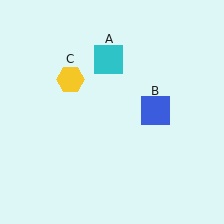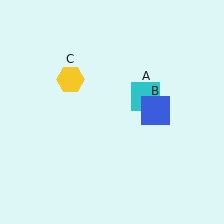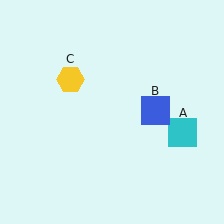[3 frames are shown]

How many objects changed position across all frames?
1 object changed position: cyan square (object A).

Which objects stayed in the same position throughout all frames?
Blue square (object B) and yellow hexagon (object C) remained stationary.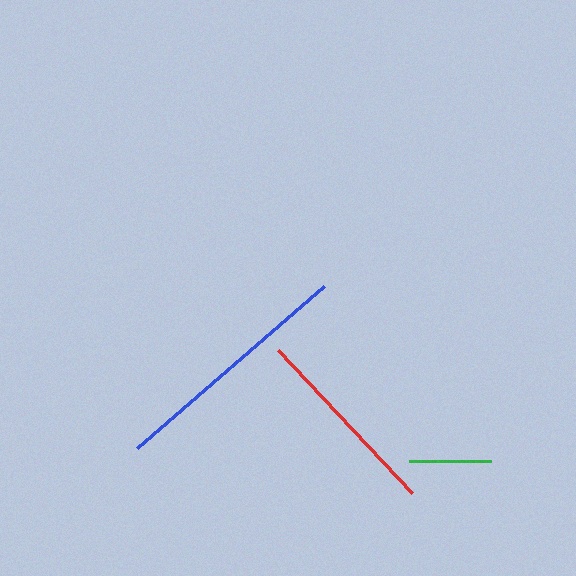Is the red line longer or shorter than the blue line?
The blue line is longer than the red line.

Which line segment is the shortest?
The green line is the shortest at approximately 81 pixels.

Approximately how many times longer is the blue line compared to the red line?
The blue line is approximately 1.3 times the length of the red line.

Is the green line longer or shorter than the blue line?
The blue line is longer than the green line.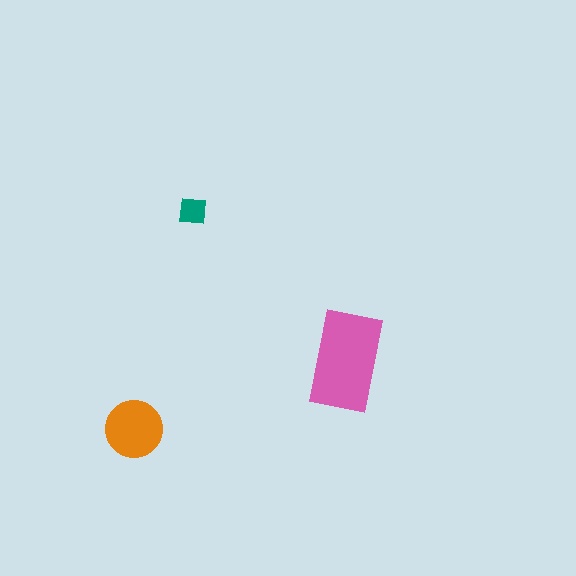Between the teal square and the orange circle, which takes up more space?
The orange circle.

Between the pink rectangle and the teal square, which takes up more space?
The pink rectangle.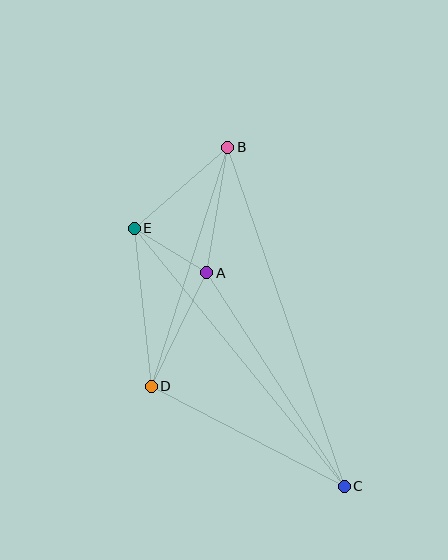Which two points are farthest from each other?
Points B and C are farthest from each other.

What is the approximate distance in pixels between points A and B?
The distance between A and B is approximately 127 pixels.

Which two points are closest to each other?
Points A and E are closest to each other.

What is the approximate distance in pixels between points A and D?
The distance between A and D is approximately 126 pixels.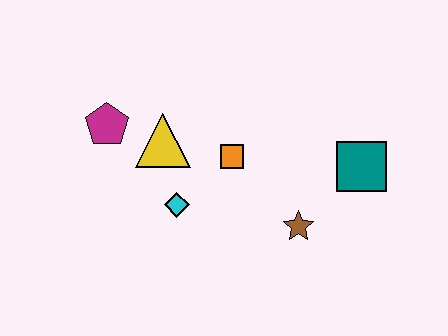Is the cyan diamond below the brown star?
No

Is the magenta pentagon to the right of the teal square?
No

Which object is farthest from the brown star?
The magenta pentagon is farthest from the brown star.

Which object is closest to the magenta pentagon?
The yellow triangle is closest to the magenta pentagon.